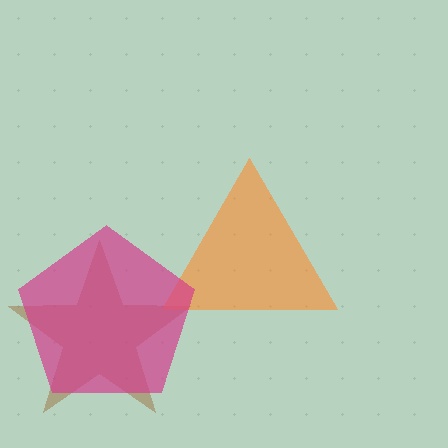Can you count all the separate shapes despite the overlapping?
Yes, there are 3 separate shapes.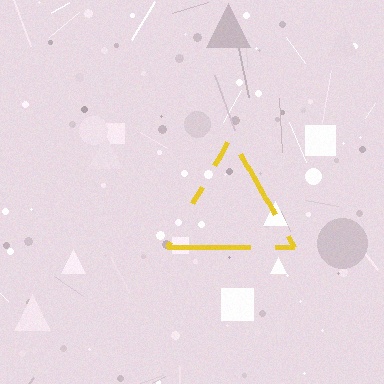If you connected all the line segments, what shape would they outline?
They would outline a triangle.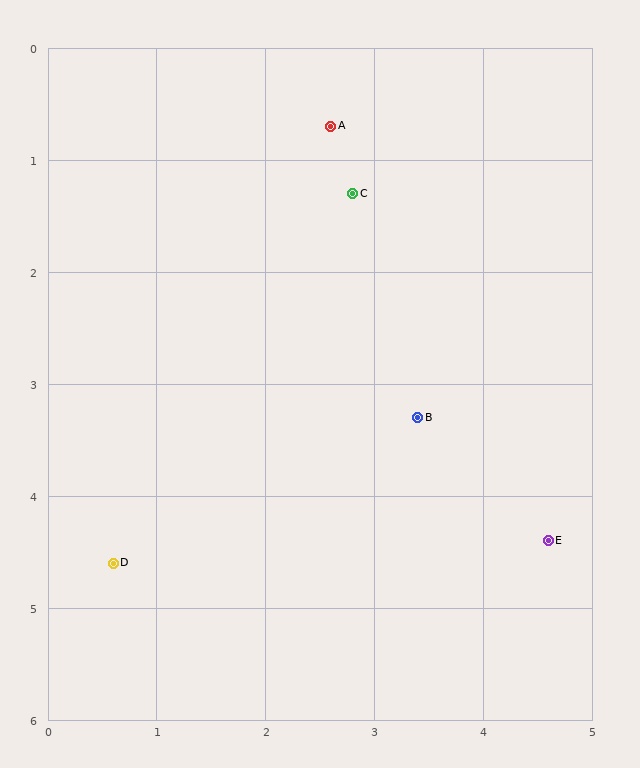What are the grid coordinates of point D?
Point D is at approximately (0.6, 4.6).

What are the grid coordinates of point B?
Point B is at approximately (3.4, 3.3).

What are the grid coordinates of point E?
Point E is at approximately (4.6, 4.4).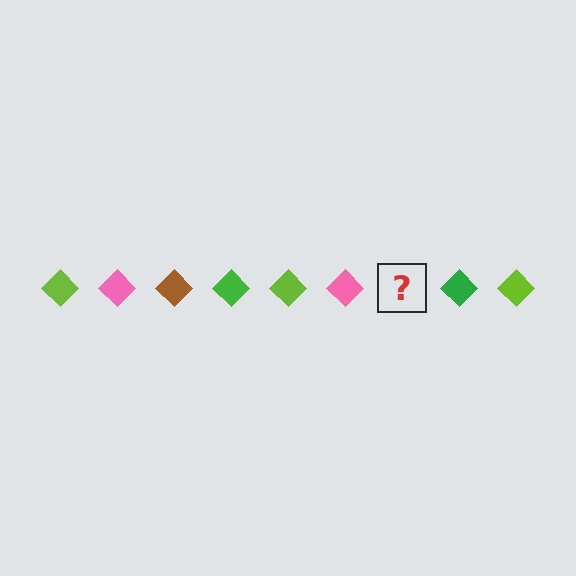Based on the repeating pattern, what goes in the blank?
The blank should be a brown diamond.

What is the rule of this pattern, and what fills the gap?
The rule is that the pattern cycles through lime, pink, brown, green diamonds. The gap should be filled with a brown diamond.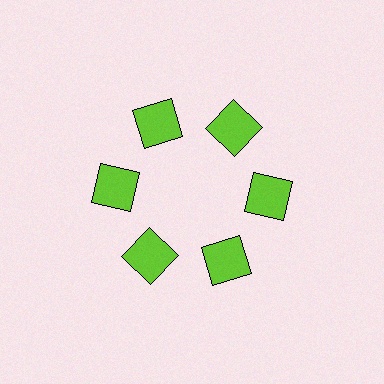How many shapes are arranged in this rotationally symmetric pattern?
There are 6 shapes, arranged in 6 groups of 1.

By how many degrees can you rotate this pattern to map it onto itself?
The pattern maps onto itself every 60 degrees of rotation.